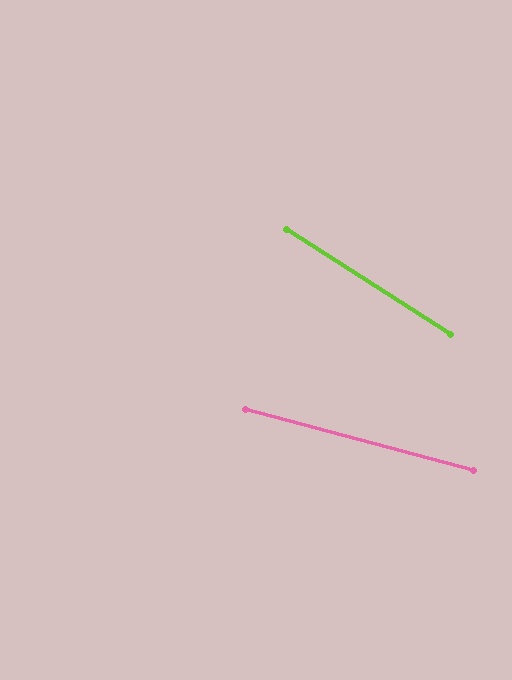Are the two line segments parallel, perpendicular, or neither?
Neither parallel nor perpendicular — they differ by about 18°.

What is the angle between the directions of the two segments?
Approximately 18 degrees.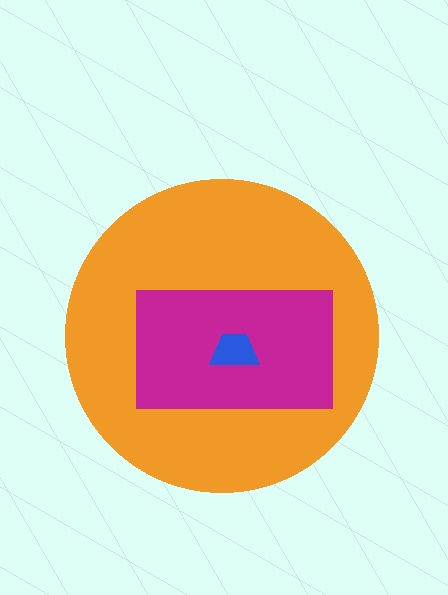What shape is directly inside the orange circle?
The magenta rectangle.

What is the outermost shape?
The orange circle.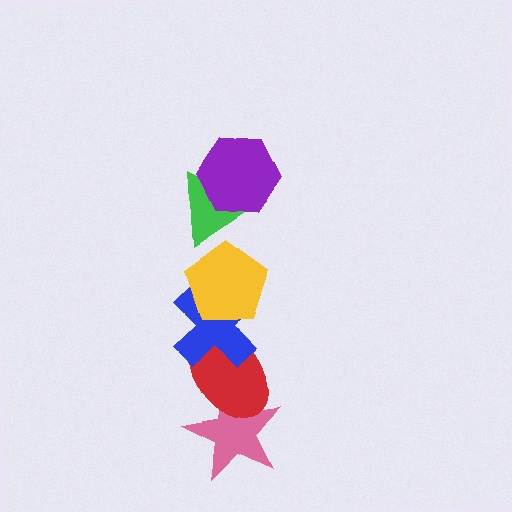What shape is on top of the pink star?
The red ellipse is on top of the pink star.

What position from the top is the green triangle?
The green triangle is 2nd from the top.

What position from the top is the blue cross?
The blue cross is 4th from the top.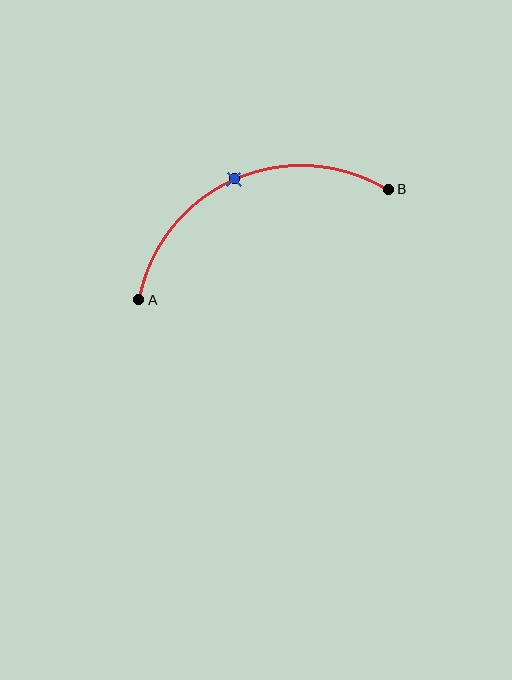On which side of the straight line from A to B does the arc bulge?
The arc bulges above the straight line connecting A and B.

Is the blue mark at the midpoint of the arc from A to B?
Yes. The blue mark lies on the arc at equal arc-length from both A and B — it is the arc midpoint.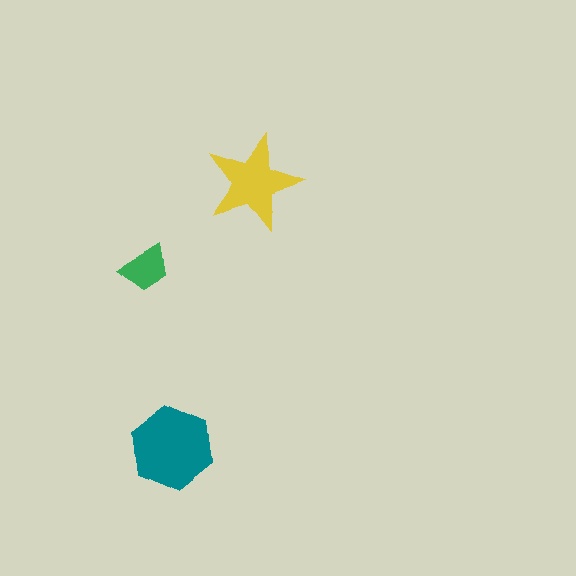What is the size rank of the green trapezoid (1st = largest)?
3rd.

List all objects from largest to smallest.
The teal hexagon, the yellow star, the green trapezoid.